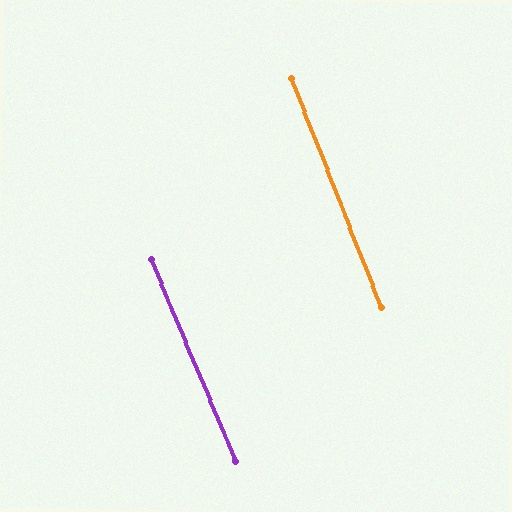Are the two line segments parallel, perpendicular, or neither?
Parallel — their directions differ by only 1.0°.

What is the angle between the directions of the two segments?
Approximately 1 degree.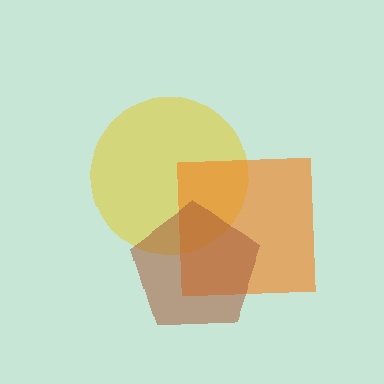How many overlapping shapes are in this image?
There are 3 overlapping shapes in the image.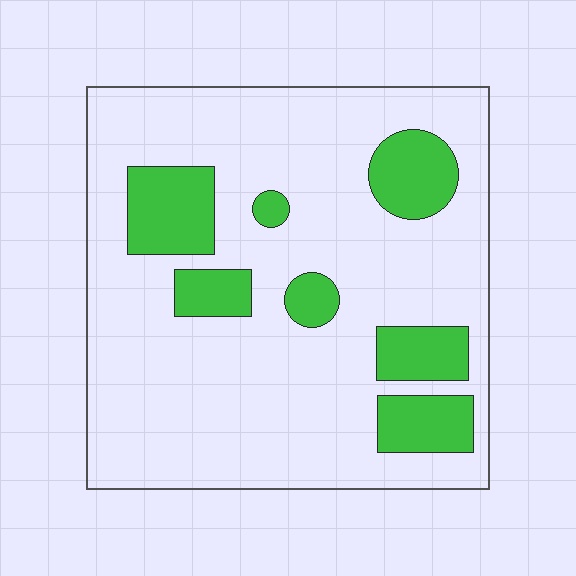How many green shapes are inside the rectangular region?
7.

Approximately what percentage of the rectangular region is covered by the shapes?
Approximately 20%.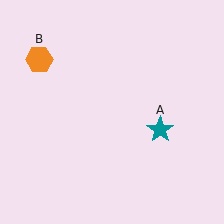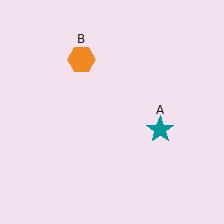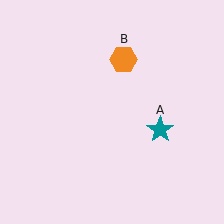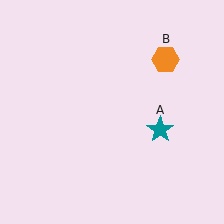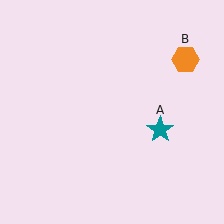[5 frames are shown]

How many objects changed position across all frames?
1 object changed position: orange hexagon (object B).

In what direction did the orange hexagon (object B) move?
The orange hexagon (object B) moved right.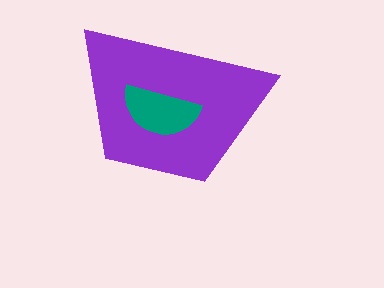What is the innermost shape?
The teal semicircle.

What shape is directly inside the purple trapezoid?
The teal semicircle.